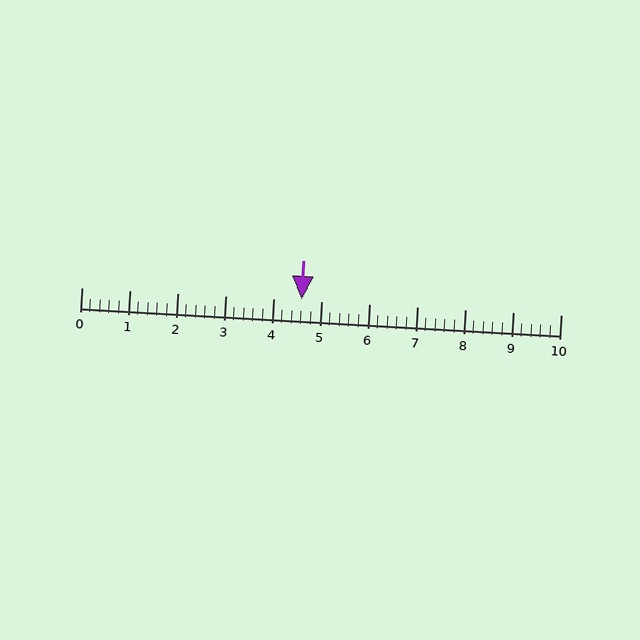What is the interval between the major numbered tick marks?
The major tick marks are spaced 1 units apart.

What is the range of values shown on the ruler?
The ruler shows values from 0 to 10.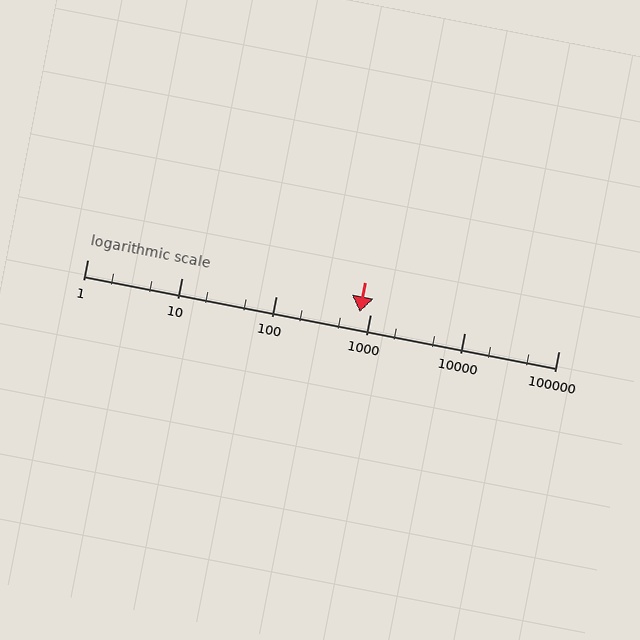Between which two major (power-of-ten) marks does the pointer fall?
The pointer is between 100 and 1000.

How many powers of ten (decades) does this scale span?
The scale spans 5 decades, from 1 to 100000.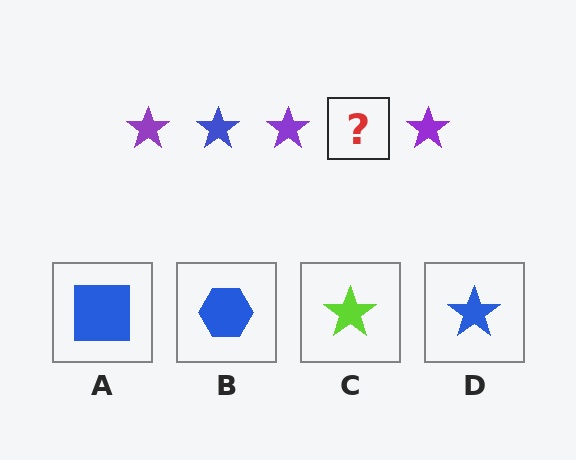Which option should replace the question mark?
Option D.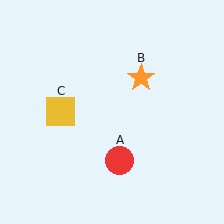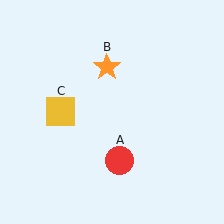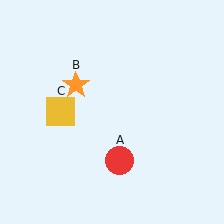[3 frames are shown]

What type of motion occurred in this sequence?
The orange star (object B) rotated counterclockwise around the center of the scene.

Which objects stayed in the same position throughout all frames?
Red circle (object A) and yellow square (object C) remained stationary.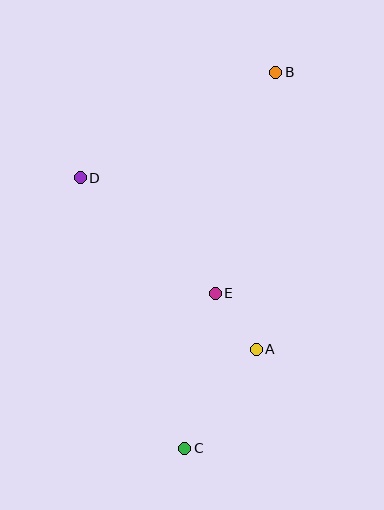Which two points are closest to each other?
Points A and E are closest to each other.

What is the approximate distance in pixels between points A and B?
The distance between A and B is approximately 278 pixels.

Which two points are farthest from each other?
Points B and C are farthest from each other.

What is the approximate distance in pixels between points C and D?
The distance between C and D is approximately 290 pixels.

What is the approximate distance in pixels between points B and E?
The distance between B and E is approximately 229 pixels.